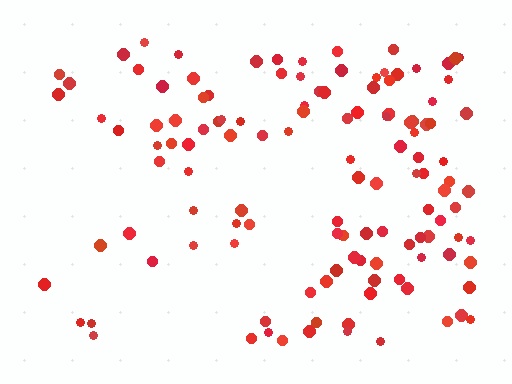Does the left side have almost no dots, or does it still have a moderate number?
Still a moderate number, just noticeably fewer than the right.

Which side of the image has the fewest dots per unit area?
The left.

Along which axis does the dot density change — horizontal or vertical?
Horizontal.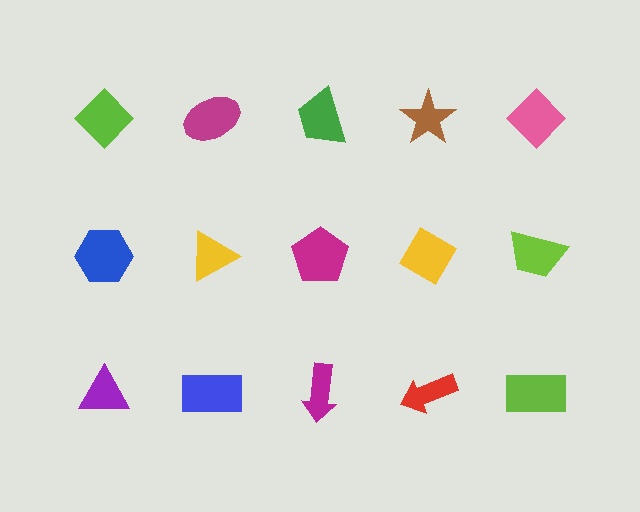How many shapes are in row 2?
5 shapes.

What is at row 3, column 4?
A red arrow.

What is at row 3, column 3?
A magenta arrow.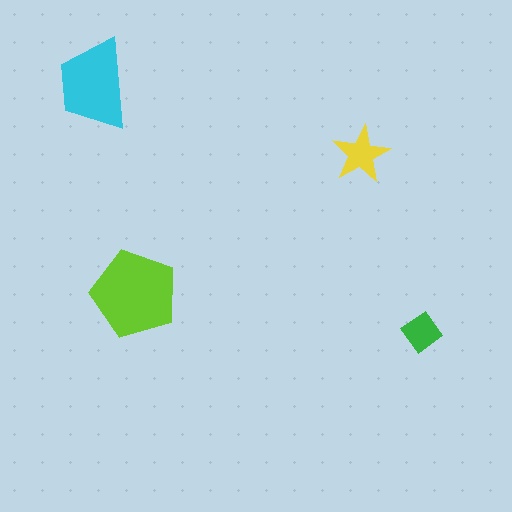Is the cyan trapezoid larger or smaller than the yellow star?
Larger.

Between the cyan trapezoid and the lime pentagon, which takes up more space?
The lime pentagon.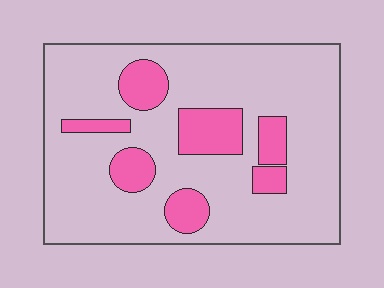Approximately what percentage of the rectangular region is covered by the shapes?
Approximately 20%.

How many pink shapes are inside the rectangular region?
7.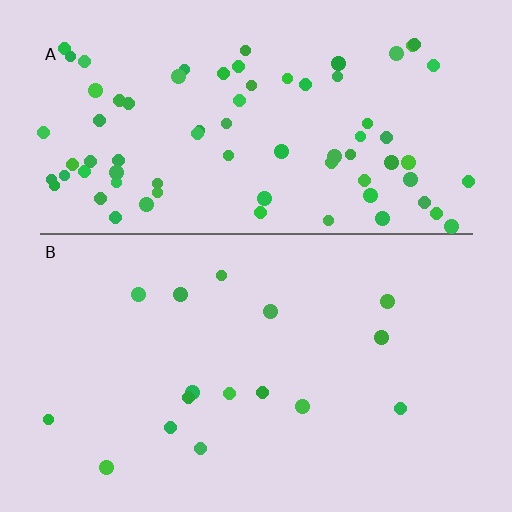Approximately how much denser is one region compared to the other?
Approximately 4.7× — region A over region B.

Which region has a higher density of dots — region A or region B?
A (the top).